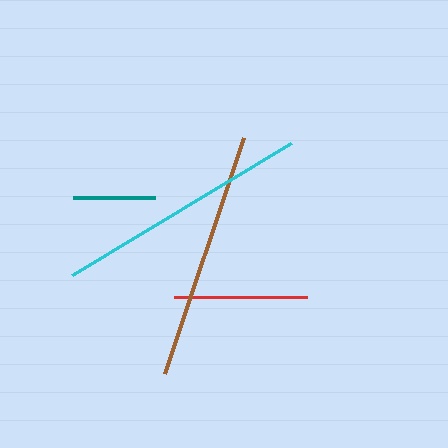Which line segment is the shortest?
The teal line is the shortest at approximately 82 pixels.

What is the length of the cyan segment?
The cyan segment is approximately 255 pixels long.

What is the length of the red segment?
The red segment is approximately 133 pixels long.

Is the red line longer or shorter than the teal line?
The red line is longer than the teal line.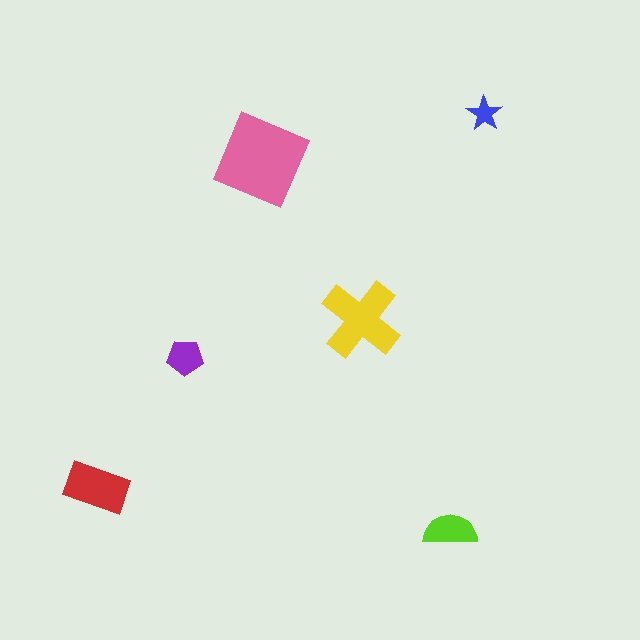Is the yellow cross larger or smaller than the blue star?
Larger.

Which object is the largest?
The pink diamond.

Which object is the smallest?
The blue star.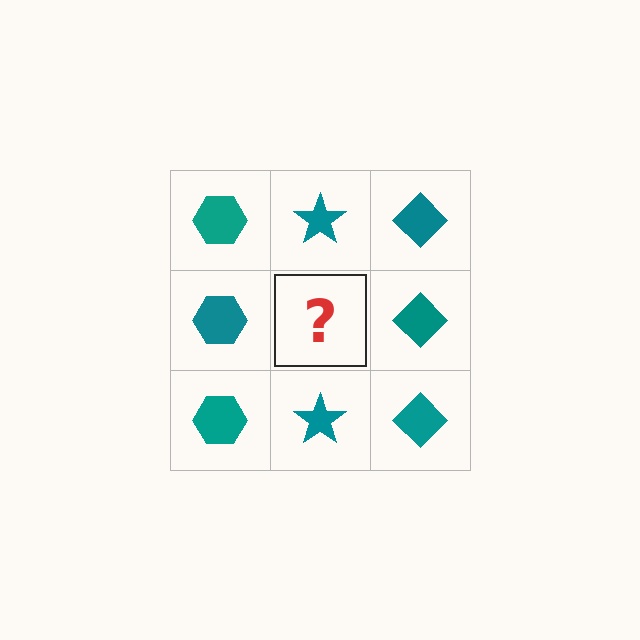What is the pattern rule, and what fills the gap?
The rule is that each column has a consistent shape. The gap should be filled with a teal star.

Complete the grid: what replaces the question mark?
The question mark should be replaced with a teal star.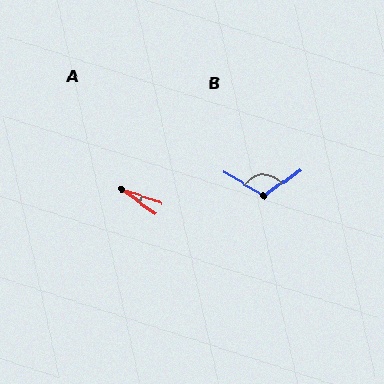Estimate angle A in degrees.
Approximately 17 degrees.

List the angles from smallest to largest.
A (17°), B (114°).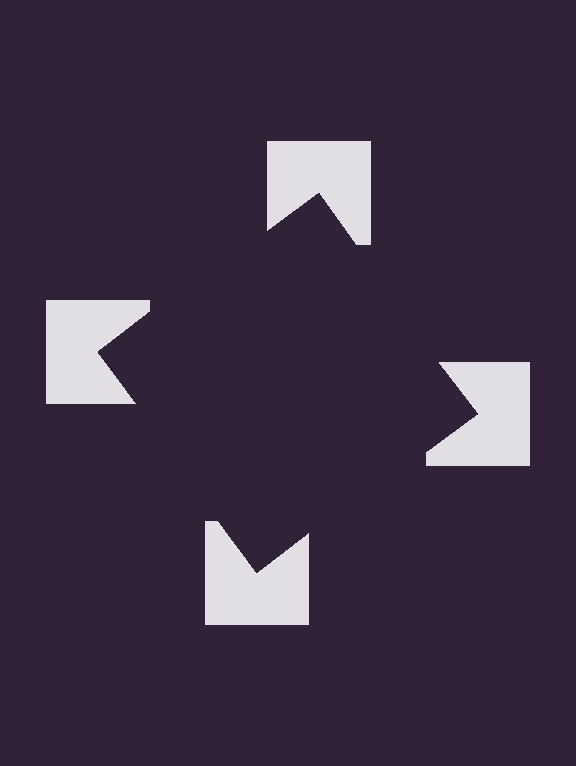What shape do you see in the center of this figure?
An illusory square — its edges are inferred from the aligned wedge cuts in the notched squares, not physically drawn.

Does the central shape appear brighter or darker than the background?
It typically appears slightly darker than the background, even though no actual brightness change is drawn.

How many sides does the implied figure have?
4 sides.